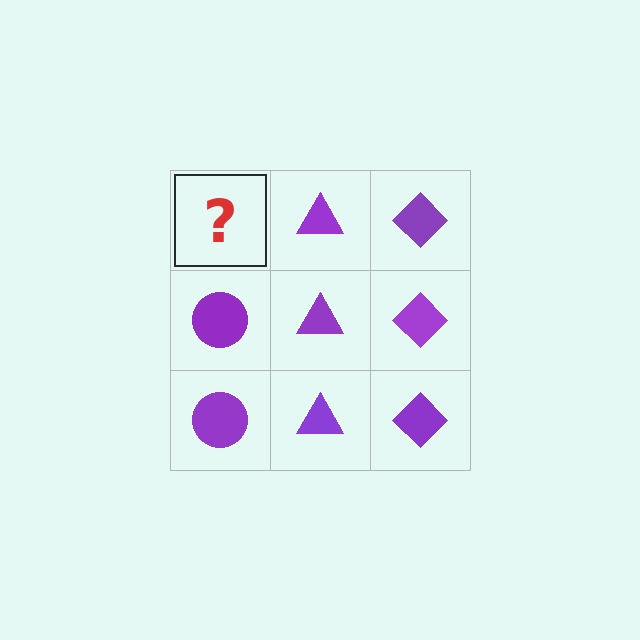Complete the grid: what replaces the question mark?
The question mark should be replaced with a purple circle.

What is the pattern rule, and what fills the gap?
The rule is that each column has a consistent shape. The gap should be filled with a purple circle.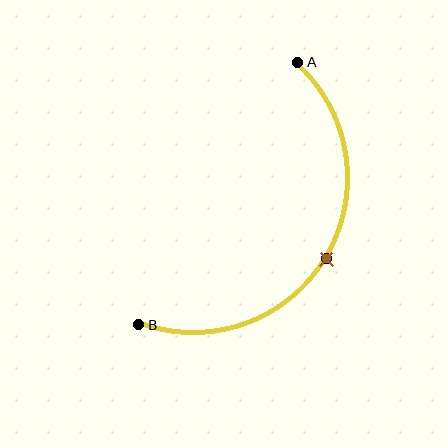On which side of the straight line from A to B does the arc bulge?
The arc bulges to the right of the straight line connecting A and B.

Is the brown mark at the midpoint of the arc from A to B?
Yes. The brown mark lies on the arc at equal arc-length from both A and B — it is the arc midpoint.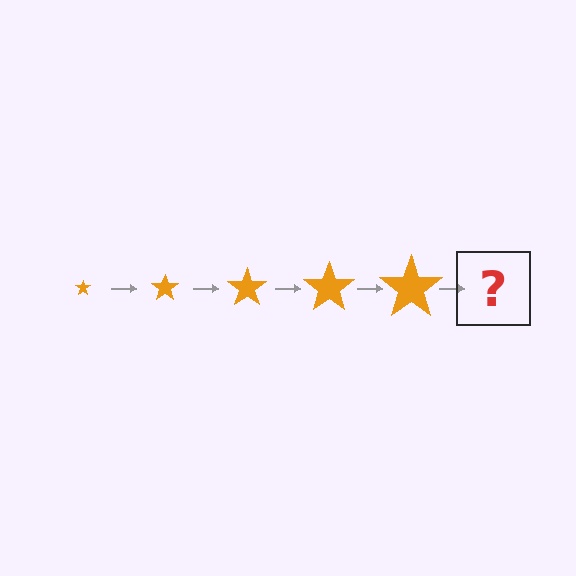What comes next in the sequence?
The next element should be an orange star, larger than the previous one.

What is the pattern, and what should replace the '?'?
The pattern is that the star gets progressively larger each step. The '?' should be an orange star, larger than the previous one.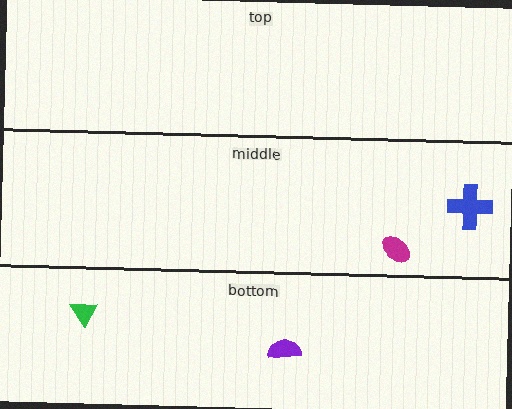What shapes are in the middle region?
The blue cross, the magenta ellipse.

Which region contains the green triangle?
The bottom region.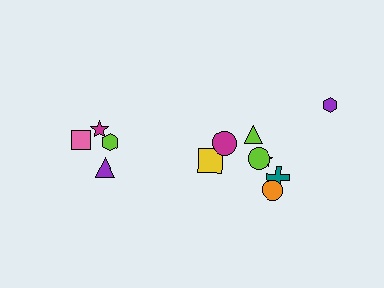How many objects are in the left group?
There are 4 objects.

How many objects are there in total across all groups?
There are 12 objects.